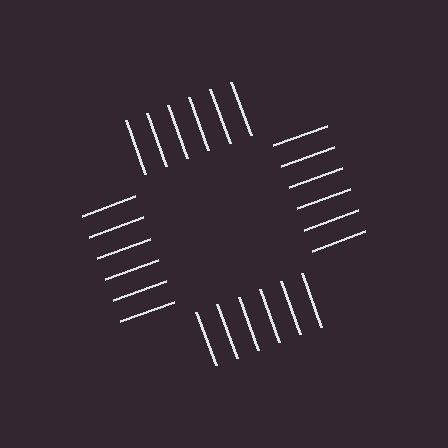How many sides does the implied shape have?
4 sides — the line-ends trace a square.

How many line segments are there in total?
24 — 6 along each of the 4 edges.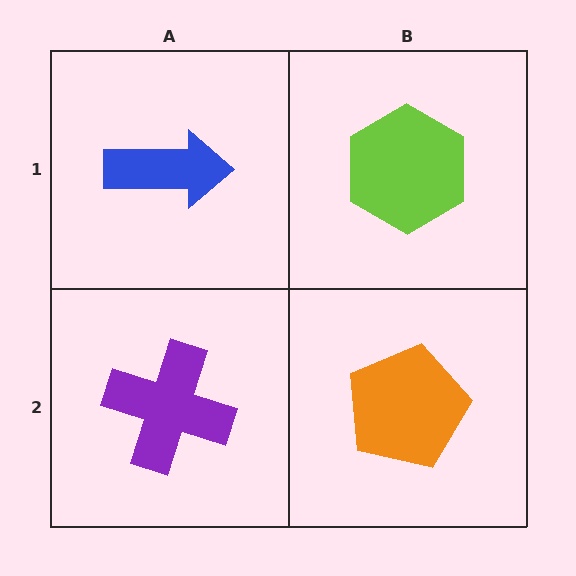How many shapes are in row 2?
2 shapes.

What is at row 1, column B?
A lime hexagon.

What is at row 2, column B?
An orange pentagon.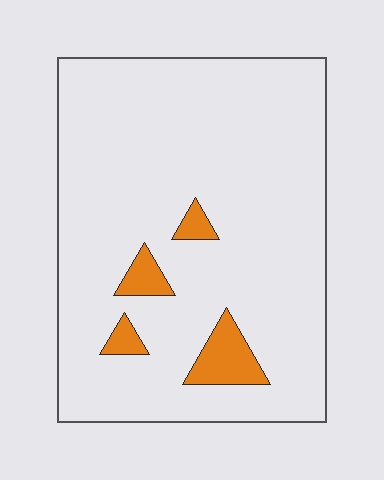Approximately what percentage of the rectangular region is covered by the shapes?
Approximately 10%.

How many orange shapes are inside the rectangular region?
4.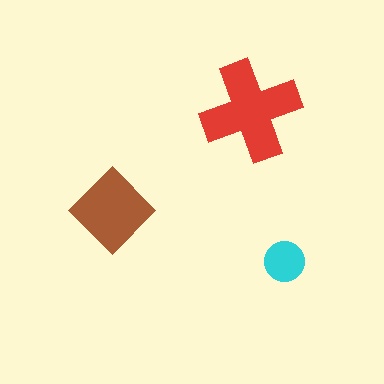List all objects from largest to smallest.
The red cross, the brown diamond, the cyan circle.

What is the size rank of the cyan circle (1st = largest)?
3rd.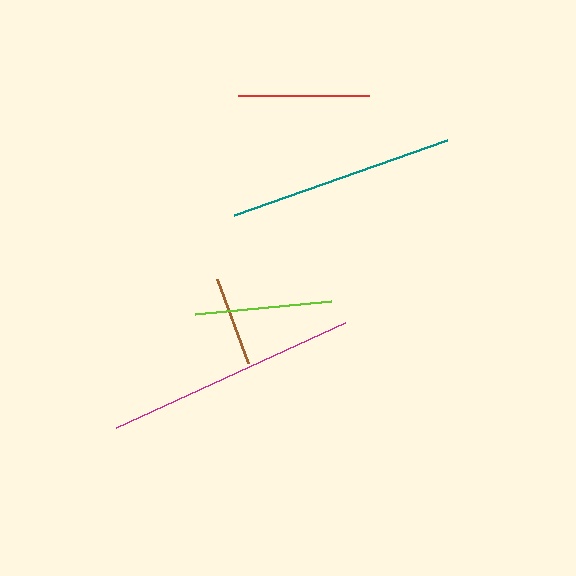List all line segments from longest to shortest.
From longest to shortest: magenta, teal, lime, red, brown.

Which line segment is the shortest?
The brown line is the shortest at approximately 90 pixels.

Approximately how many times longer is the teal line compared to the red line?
The teal line is approximately 1.7 times the length of the red line.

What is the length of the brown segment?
The brown segment is approximately 90 pixels long.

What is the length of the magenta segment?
The magenta segment is approximately 251 pixels long.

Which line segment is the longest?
The magenta line is the longest at approximately 251 pixels.